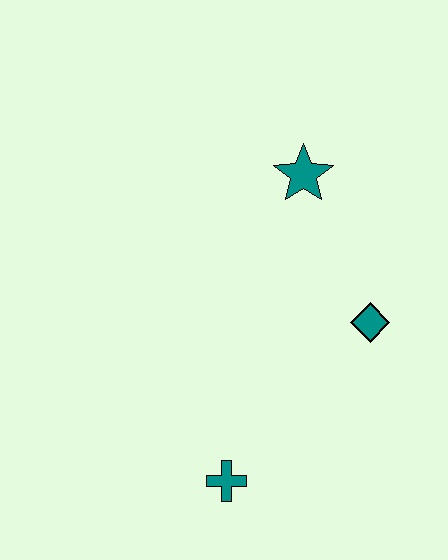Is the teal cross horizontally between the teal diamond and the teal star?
No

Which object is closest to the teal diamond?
The teal star is closest to the teal diamond.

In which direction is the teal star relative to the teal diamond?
The teal star is above the teal diamond.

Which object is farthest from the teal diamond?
The teal cross is farthest from the teal diamond.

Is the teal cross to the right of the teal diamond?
No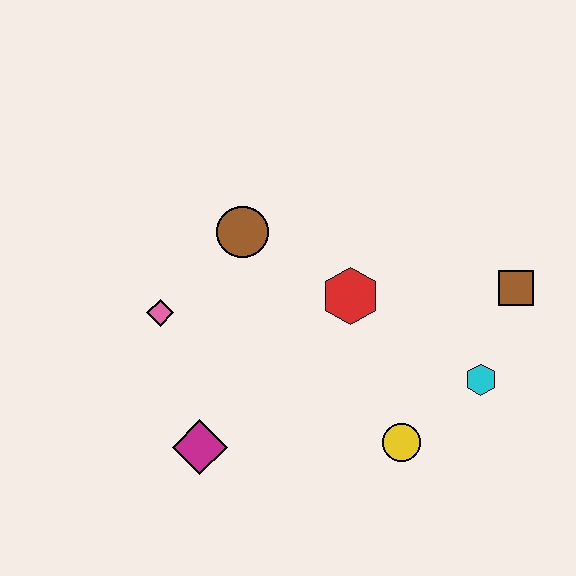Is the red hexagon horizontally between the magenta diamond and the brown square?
Yes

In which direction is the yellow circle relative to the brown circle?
The yellow circle is below the brown circle.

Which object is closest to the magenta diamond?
The pink diamond is closest to the magenta diamond.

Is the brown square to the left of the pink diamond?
No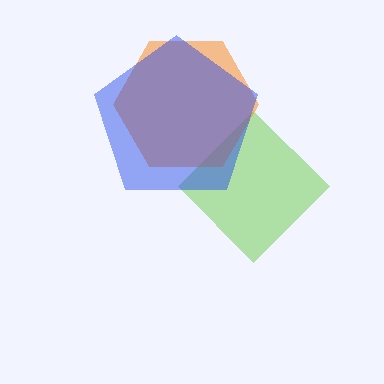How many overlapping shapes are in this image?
There are 3 overlapping shapes in the image.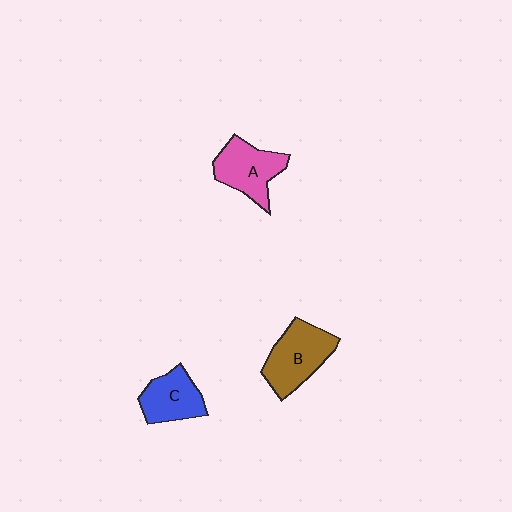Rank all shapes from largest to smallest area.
From largest to smallest: B (brown), A (pink), C (blue).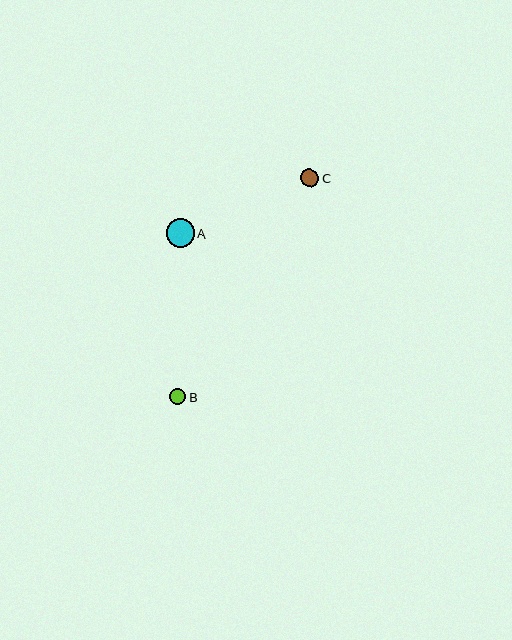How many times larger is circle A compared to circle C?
Circle A is approximately 1.6 times the size of circle C.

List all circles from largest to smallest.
From largest to smallest: A, C, B.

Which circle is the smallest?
Circle B is the smallest with a size of approximately 16 pixels.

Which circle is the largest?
Circle A is the largest with a size of approximately 28 pixels.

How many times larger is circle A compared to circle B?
Circle A is approximately 1.8 times the size of circle B.